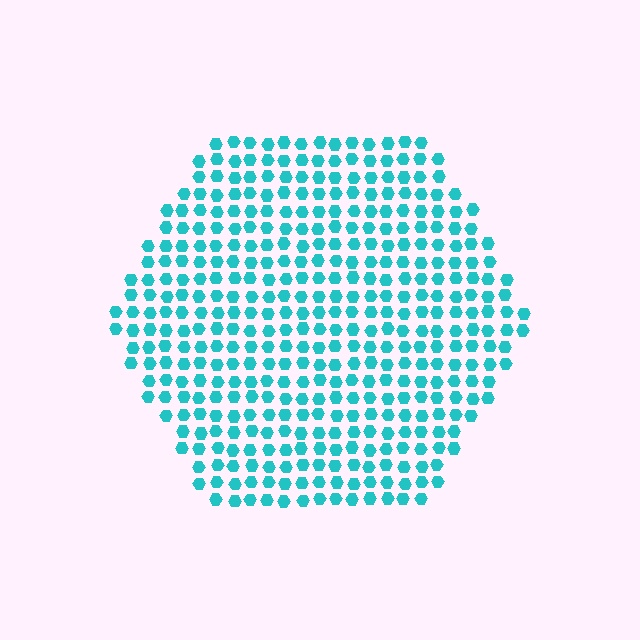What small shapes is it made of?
It is made of small hexagons.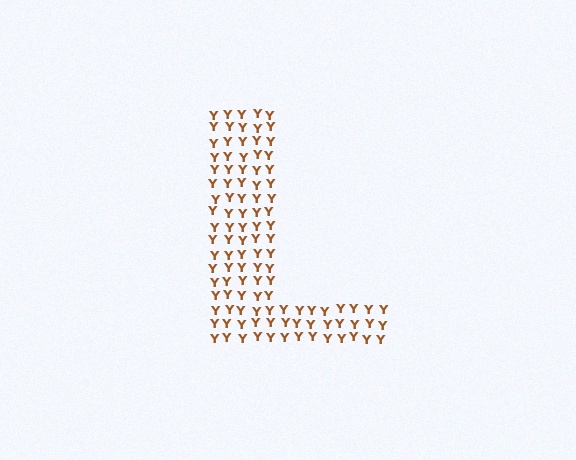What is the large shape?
The large shape is the letter L.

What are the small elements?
The small elements are letter Y's.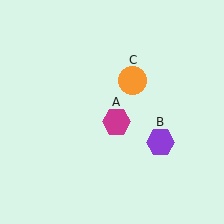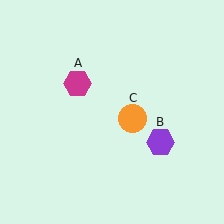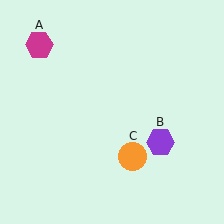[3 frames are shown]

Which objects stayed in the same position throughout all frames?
Purple hexagon (object B) remained stationary.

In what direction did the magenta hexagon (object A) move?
The magenta hexagon (object A) moved up and to the left.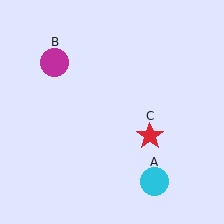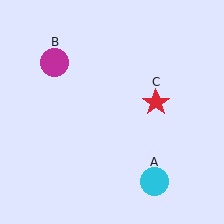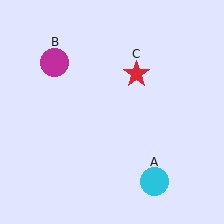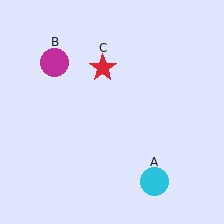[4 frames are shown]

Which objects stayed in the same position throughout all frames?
Cyan circle (object A) and magenta circle (object B) remained stationary.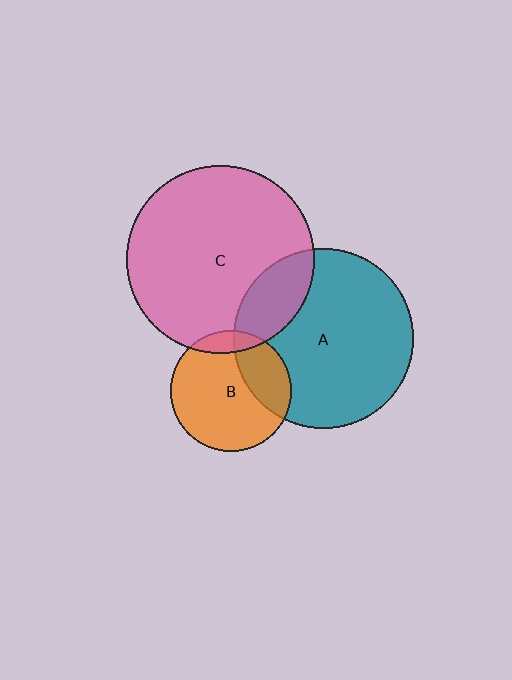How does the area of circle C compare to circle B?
Approximately 2.4 times.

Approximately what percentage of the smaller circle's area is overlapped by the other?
Approximately 20%.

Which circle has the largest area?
Circle C (pink).